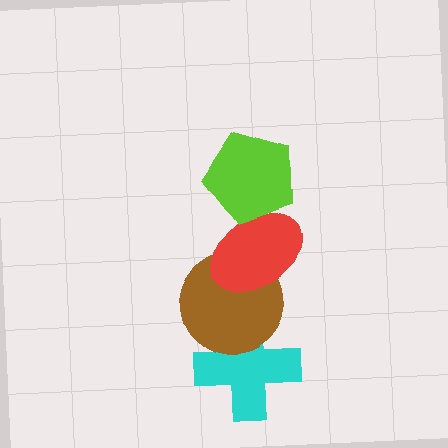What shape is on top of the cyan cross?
The brown circle is on top of the cyan cross.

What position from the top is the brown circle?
The brown circle is 3rd from the top.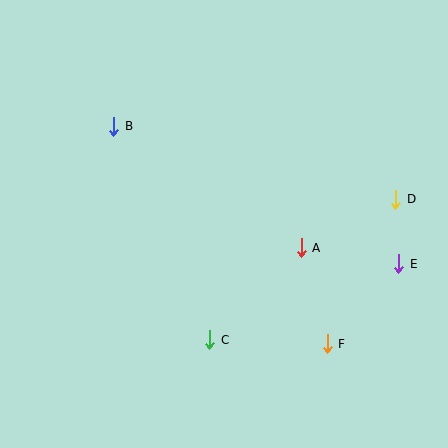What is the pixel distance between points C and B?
The distance between C and B is 234 pixels.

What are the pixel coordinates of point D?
Point D is at (396, 199).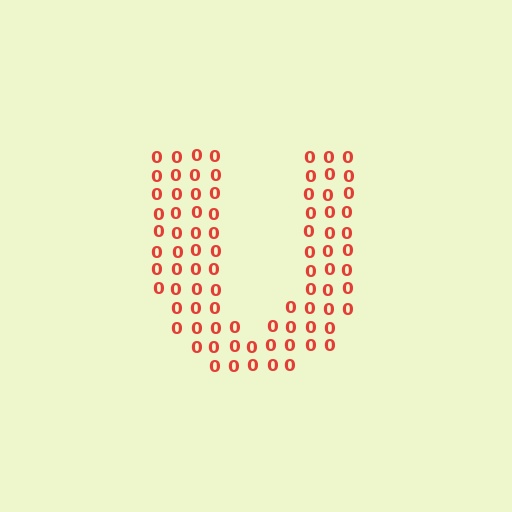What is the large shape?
The large shape is the letter U.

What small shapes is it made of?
It is made of small digit 0's.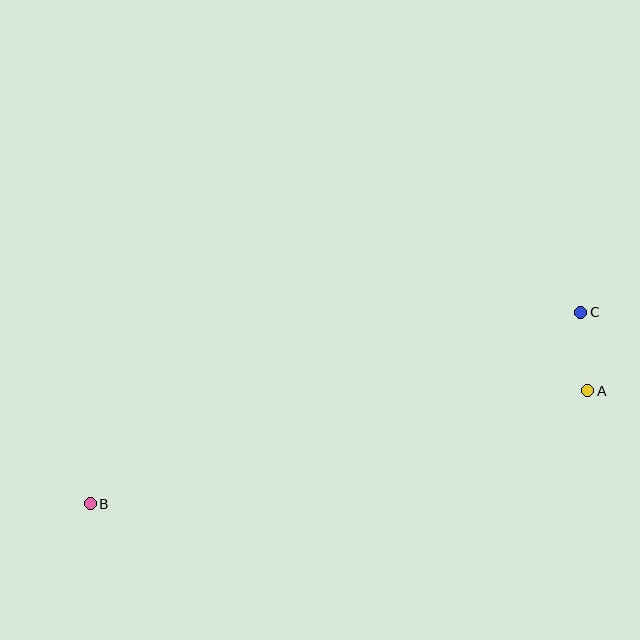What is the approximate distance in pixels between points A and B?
The distance between A and B is approximately 510 pixels.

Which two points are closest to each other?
Points A and C are closest to each other.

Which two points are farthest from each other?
Points B and C are farthest from each other.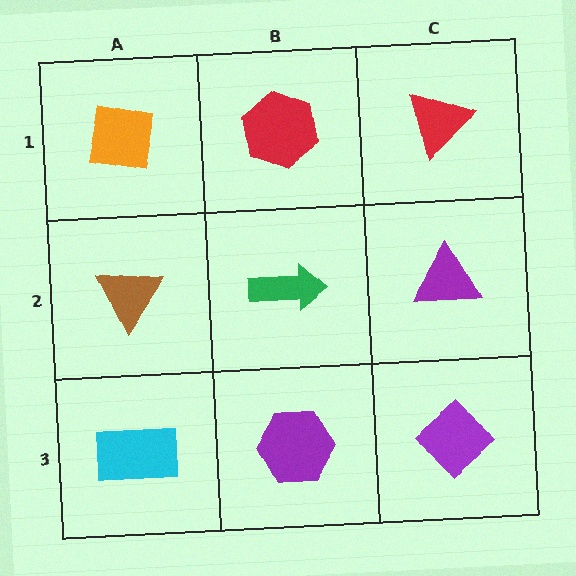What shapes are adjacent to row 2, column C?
A red triangle (row 1, column C), a purple diamond (row 3, column C), a green arrow (row 2, column B).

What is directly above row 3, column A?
A brown triangle.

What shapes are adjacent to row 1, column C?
A purple triangle (row 2, column C), a red hexagon (row 1, column B).